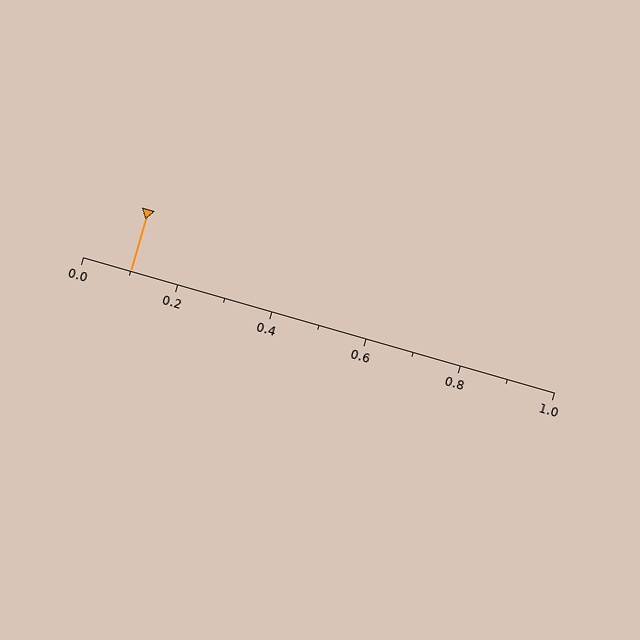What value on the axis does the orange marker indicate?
The marker indicates approximately 0.1.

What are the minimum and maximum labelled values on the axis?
The axis runs from 0.0 to 1.0.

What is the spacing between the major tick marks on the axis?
The major ticks are spaced 0.2 apart.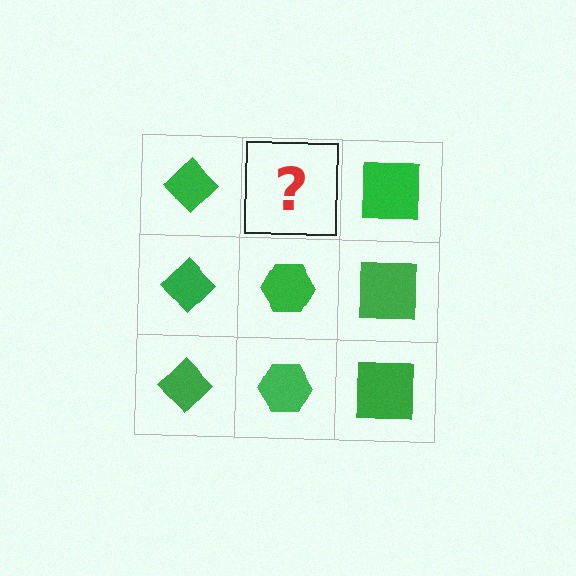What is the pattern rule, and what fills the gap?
The rule is that each column has a consistent shape. The gap should be filled with a green hexagon.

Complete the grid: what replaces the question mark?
The question mark should be replaced with a green hexagon.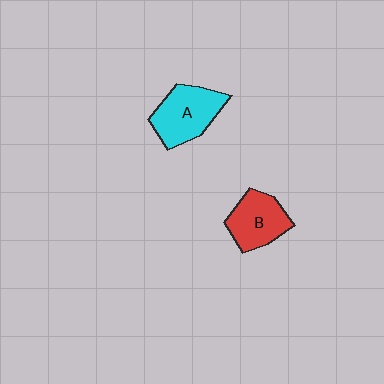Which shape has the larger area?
Shape A (cyan).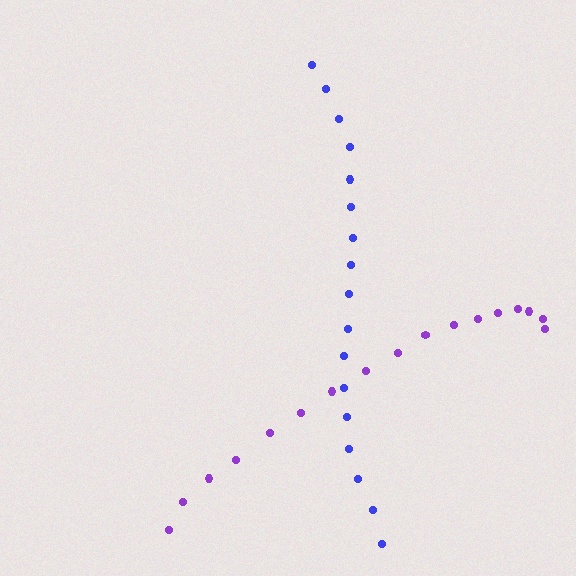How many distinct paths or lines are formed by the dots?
There are 2 distinct paths.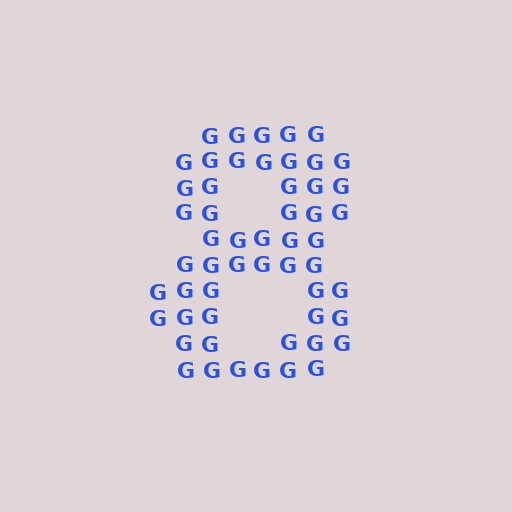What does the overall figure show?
The overall figure shows the digit 8.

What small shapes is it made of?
It is made of small letter G's.